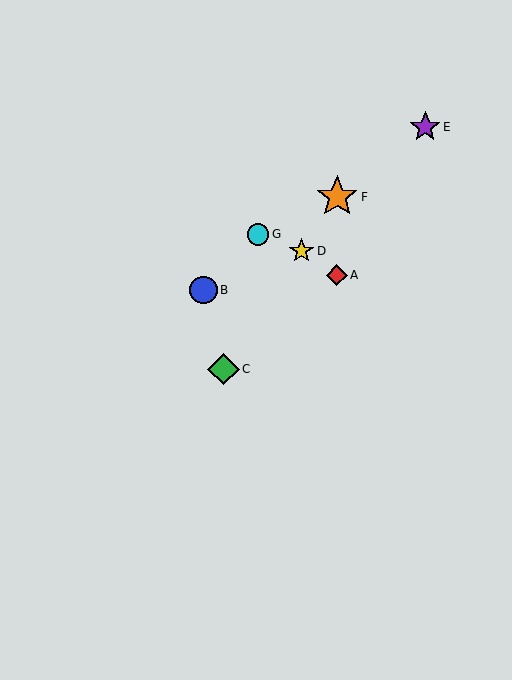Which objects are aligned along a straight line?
Objects C, D, F are aligned along a straight line.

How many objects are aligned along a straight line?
3 objects (C, D, F) are aligned along a straight line.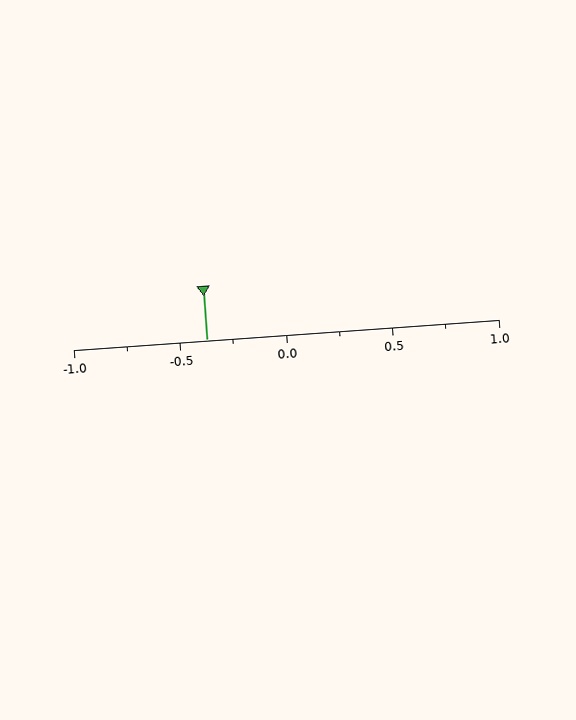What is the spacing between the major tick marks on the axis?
The major ticks are spaced 0.5 apart.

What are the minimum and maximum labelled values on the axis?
The axis runs from -1.0 to 1.0.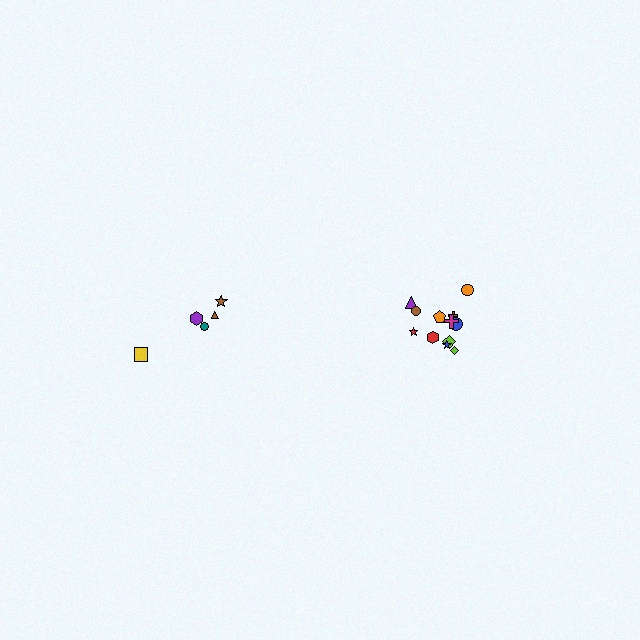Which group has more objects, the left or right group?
The right group.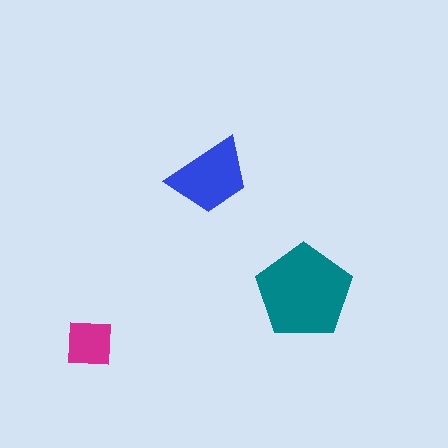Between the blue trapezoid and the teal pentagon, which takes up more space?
The teal pentagon.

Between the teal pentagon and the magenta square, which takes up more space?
The teal pentagon.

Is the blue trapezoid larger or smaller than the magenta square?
Larger.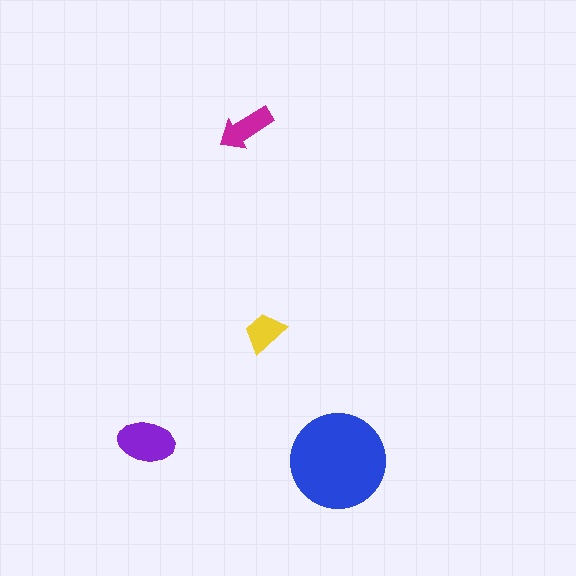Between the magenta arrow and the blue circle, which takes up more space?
The blue circle.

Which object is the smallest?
The yellow trapezoid.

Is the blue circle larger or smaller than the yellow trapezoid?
Larger.